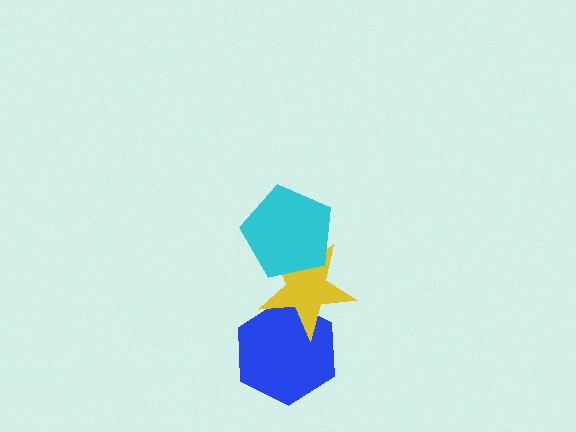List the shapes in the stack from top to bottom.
From top to bottom: the cyan pentagon, the yellow star, the blue hexagon.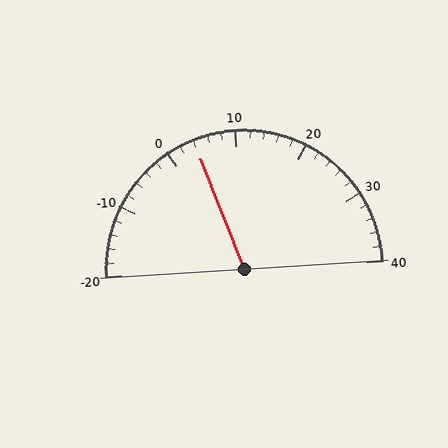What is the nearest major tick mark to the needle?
The nearest major tick mark is 0.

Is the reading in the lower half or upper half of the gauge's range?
The reading is in the lower half of the range (-20 to 40).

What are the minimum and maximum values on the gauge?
The gauge ranges from -20 to 40.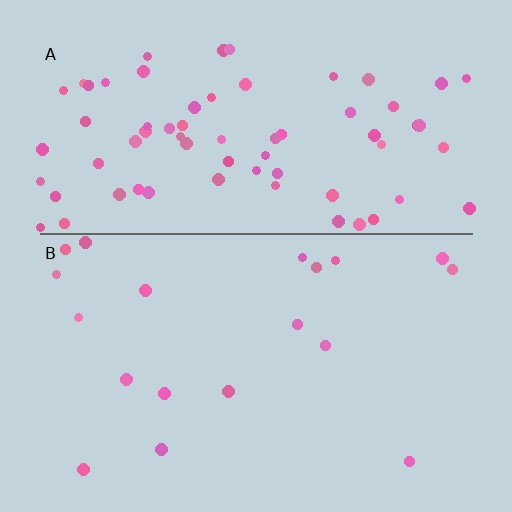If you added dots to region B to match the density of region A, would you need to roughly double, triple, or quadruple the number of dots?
Approximately quadruple.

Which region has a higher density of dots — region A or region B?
A (the top).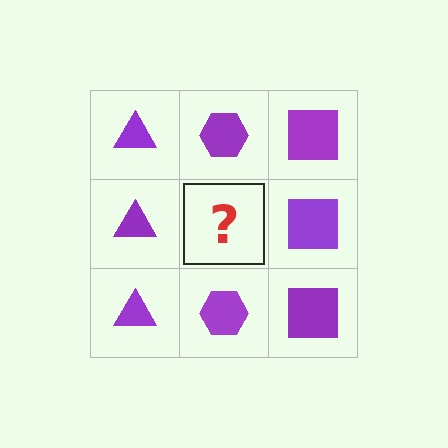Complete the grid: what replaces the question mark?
The question mark should be replaced with a purple hexagon.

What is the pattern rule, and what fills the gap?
The rule is that each column has a consistent shape. The gap should be filled with a purple hexagon.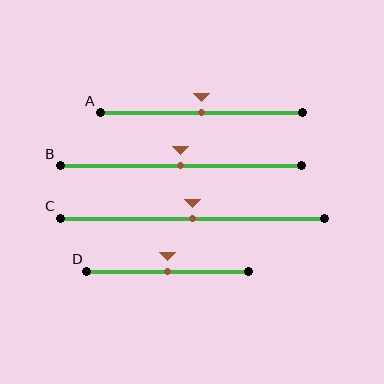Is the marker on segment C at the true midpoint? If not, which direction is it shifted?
Yes, the marker on segment C is at the true midpoint.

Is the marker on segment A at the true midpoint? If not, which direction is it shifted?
Yes, the marker on segment A is at the true midpoint.